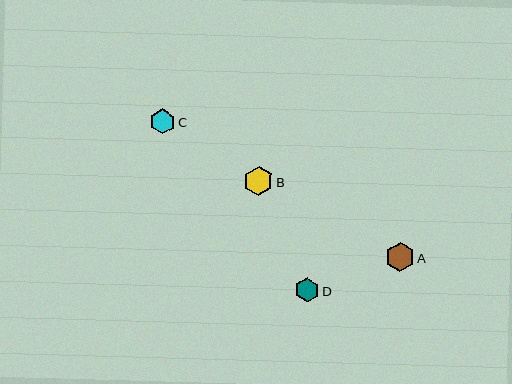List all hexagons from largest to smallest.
From largest to smallest: B, A, C, D.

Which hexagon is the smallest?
Hexagon D is the smallest with a size of approximately 24 pixels.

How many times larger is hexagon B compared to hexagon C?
Hexagon B is approximately 1.2 times the size of hexagon C.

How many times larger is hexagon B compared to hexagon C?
Hexagon B is approximately 1.2 times the size of hexagon C.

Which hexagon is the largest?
Hexagon B is the largest with a size of approximately 29 pixels.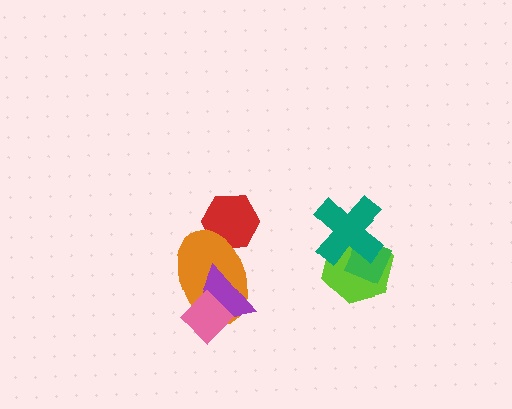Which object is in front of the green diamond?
The teal cross is in front of the green diamond.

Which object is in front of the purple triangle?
The pink diamond is in front of the purple triangle.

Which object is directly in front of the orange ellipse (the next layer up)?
The purple triangle is directly in front of the orange ellipse.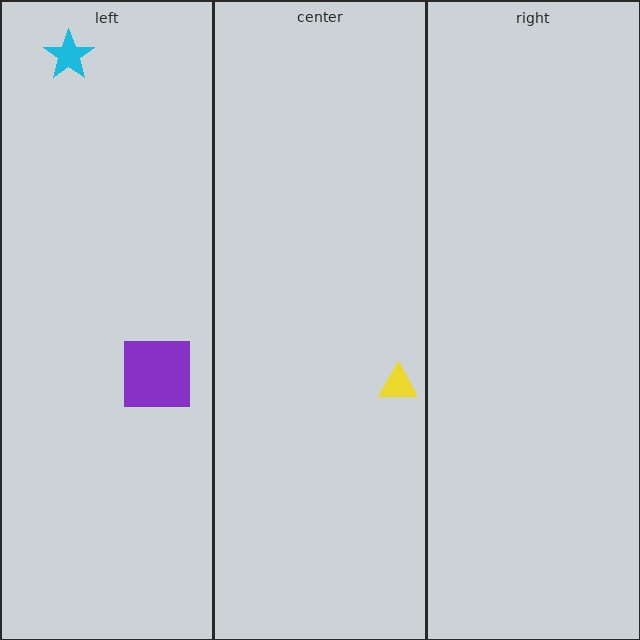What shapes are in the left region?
The purple square, the cyan star.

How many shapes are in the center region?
1.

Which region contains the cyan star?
The left region.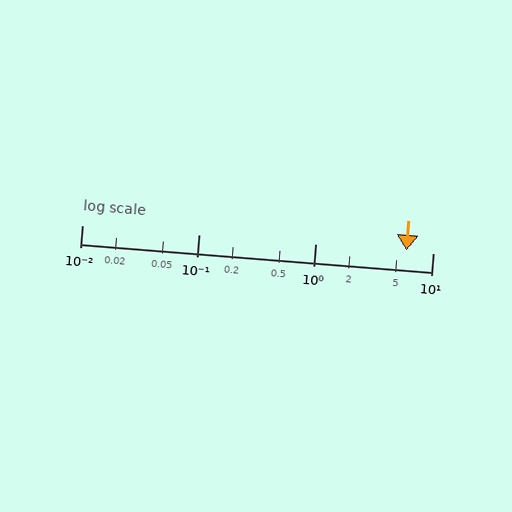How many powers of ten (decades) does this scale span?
The scale spans 3 decades, from 0.01 to 10.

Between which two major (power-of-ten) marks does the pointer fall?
The pointer is between 1 and 10.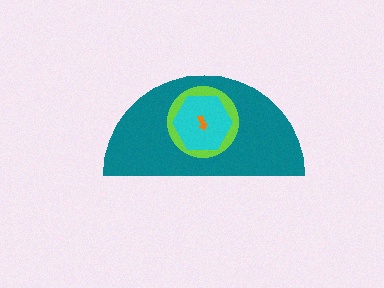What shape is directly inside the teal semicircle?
The lime circle.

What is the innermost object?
The orange arrow.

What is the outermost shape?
The teal semicircle.